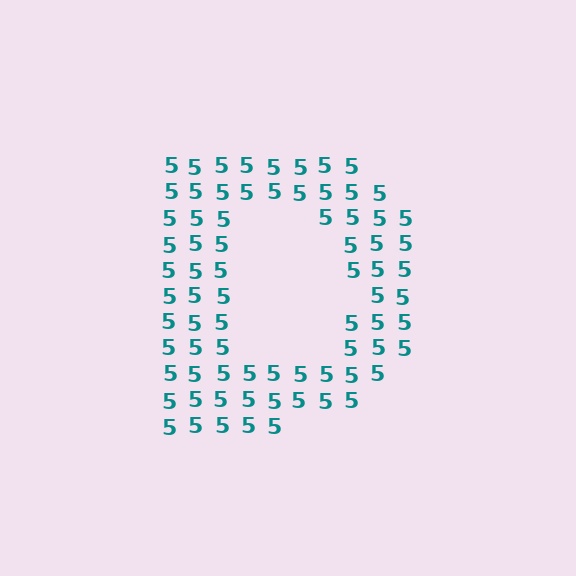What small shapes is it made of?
It is made of small digit 5's.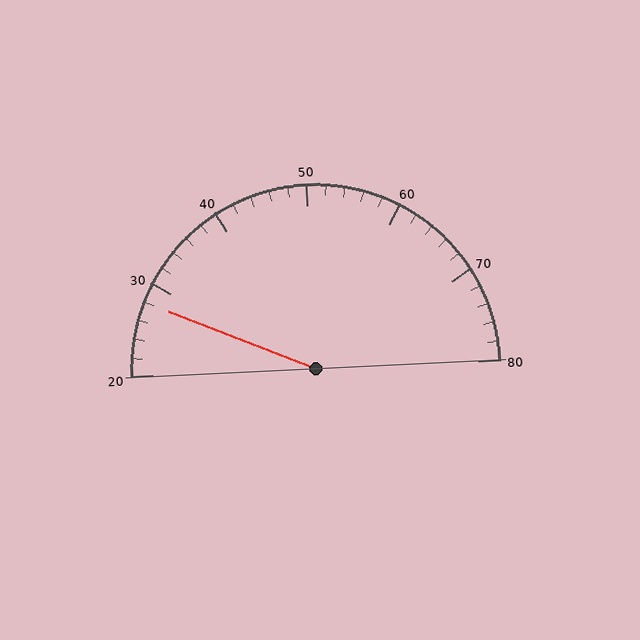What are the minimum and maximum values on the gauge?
The gauge ranges from 20 to 80.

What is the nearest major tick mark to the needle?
The nearest major tick mark is 30.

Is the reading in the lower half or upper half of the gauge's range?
The reading is in the lower half of the range (20 to 80).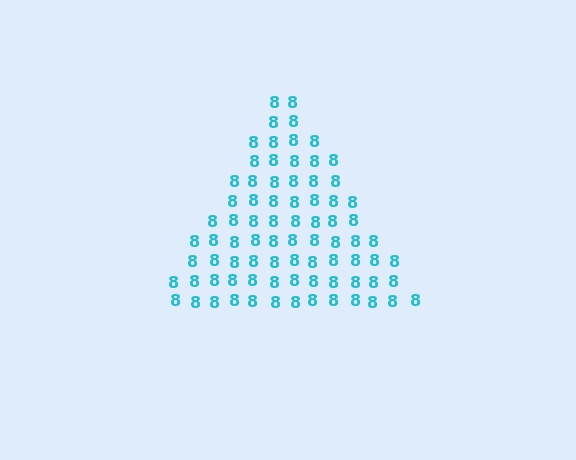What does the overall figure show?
The overall figure shows a triangle.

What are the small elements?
The small elements are digit 8's.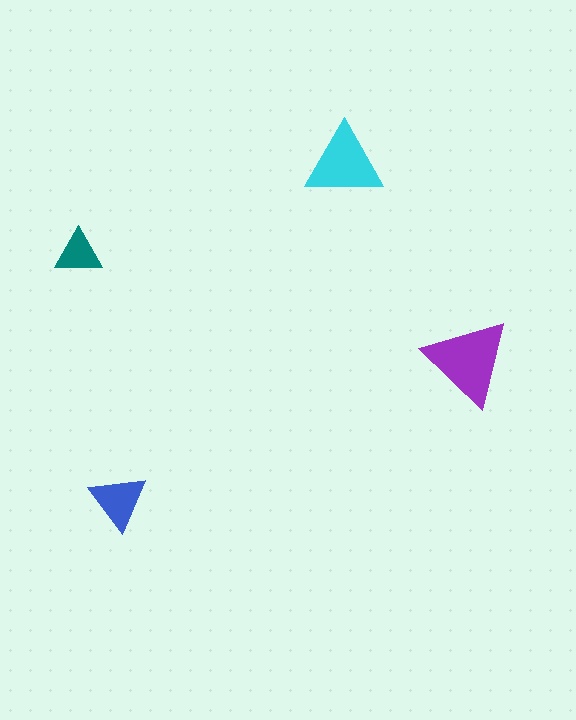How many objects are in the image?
There are 4 objects in the image.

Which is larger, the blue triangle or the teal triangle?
The blue one.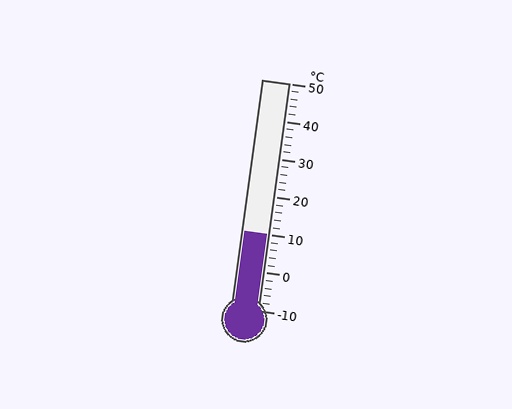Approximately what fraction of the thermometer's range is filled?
The thermometer is filled to approximately 35% of its range.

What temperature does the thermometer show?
The thermometer shows approximately 10°C.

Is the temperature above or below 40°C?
The temperature is below 40°C.